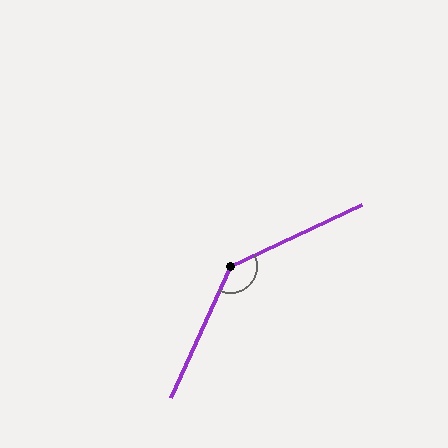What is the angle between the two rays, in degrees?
Approximately 140 degrees.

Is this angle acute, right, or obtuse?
It is obtuse.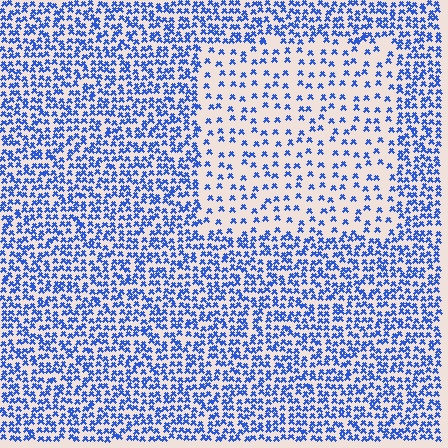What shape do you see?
I see a rectangle.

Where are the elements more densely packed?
The elements are more densely packed outside the rectangle boundary.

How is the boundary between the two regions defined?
The boundary is defined by a change in element density (approximately 2.4x ratio). All elements are the same color, size, and shape.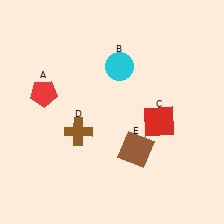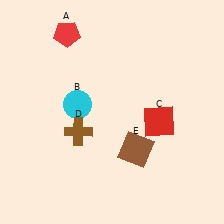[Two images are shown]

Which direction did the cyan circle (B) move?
The cyan circle (B) moved left.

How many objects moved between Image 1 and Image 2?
2 objects moved between the two images.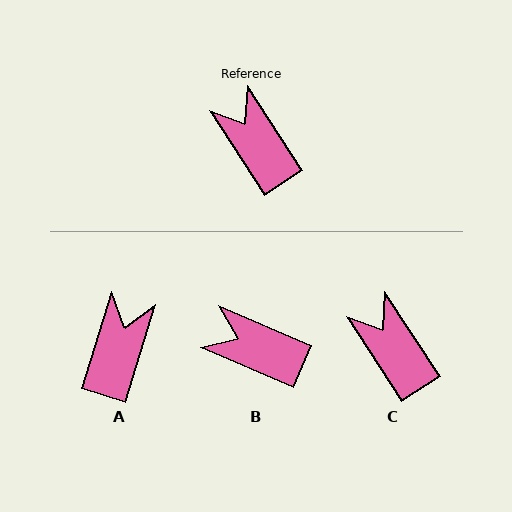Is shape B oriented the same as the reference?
No, it is off by about 34 degrees.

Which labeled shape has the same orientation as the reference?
C.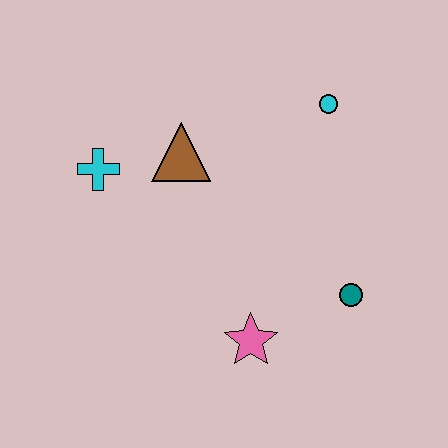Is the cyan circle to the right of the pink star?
Yes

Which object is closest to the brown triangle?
The cyan cross is closest to the brown triangle.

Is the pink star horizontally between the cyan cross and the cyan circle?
Yes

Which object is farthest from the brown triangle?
The teal circle is farthest from the brown triangle.